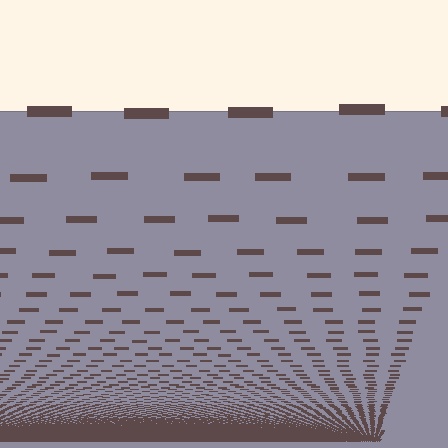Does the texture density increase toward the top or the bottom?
Density increases toward the bottom.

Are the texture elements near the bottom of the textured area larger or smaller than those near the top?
Smaller. The gradient is inverted — elements near the bottom are smaller and denser.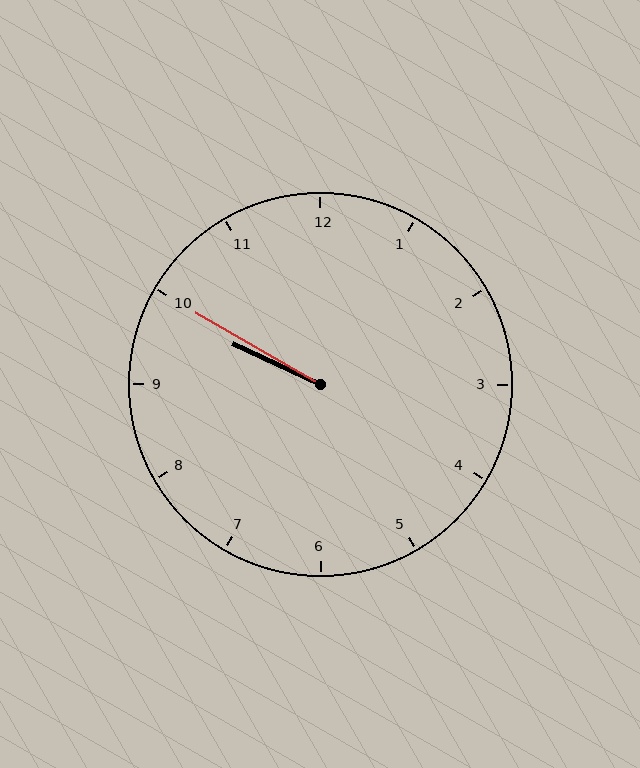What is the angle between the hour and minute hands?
Approximately 5 degrees.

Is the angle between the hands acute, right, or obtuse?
It is acute.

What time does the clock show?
9:50.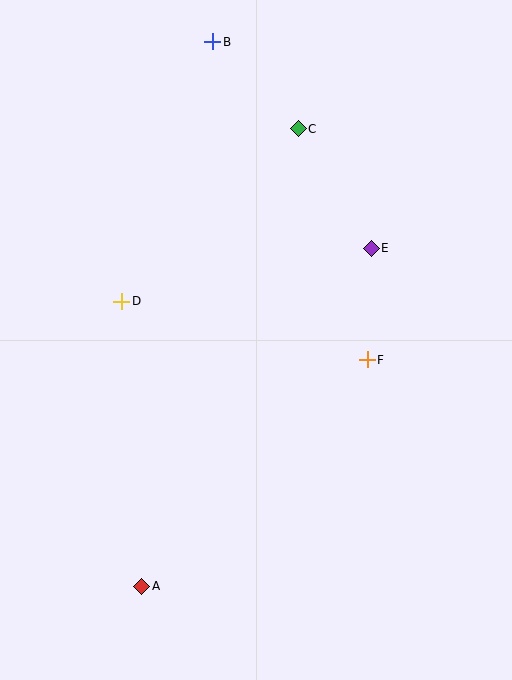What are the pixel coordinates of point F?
Point F is at (367, 360).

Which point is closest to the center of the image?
Point F at (367, 360) is closest to the center.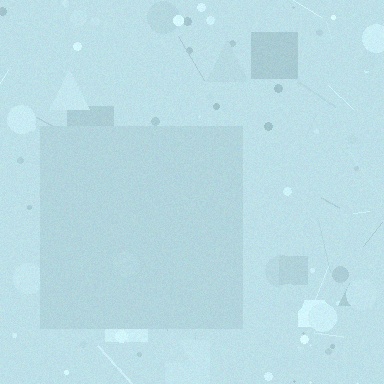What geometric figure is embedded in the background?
A square is embedded in the background.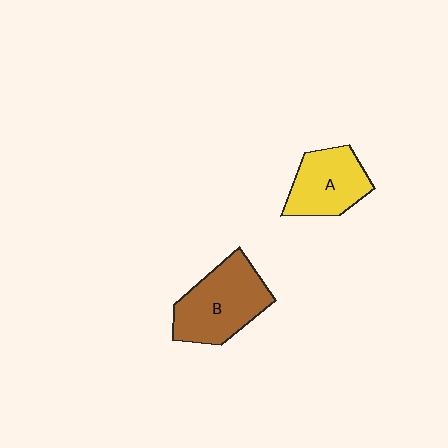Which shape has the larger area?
Shape B (brown).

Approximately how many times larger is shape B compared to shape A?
Approximately 1.3 times.